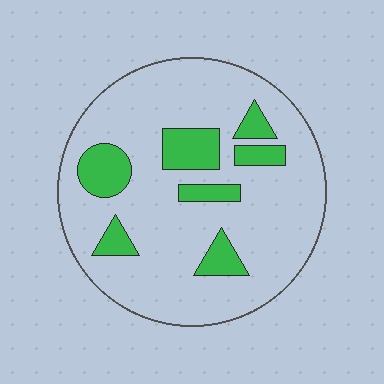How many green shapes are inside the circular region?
7.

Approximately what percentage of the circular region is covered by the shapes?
Approximately 20%.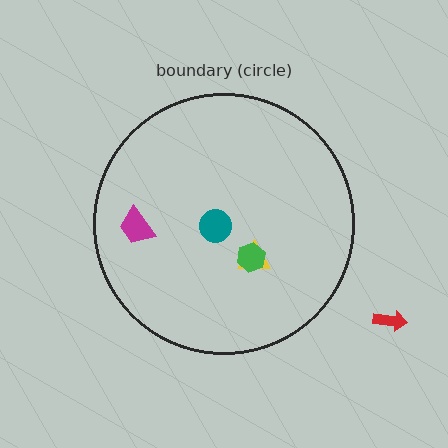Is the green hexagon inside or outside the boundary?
Inside.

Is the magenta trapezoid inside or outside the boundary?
Inside.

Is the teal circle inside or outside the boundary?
Inside.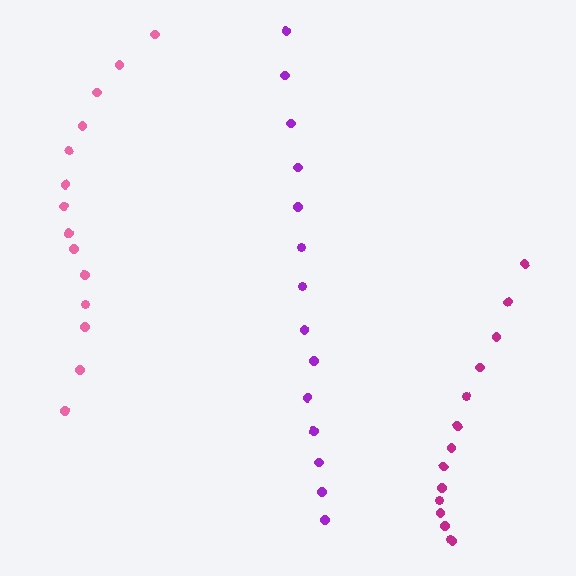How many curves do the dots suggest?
There are 3 distinct paths.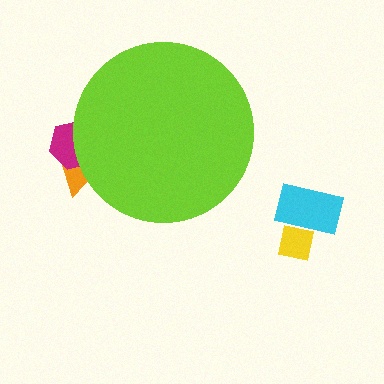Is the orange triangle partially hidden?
Yes, the orange triangle is partially hidden behind the lime circle.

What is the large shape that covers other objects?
A lime circle.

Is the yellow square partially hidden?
No, the yellow square is fully visible.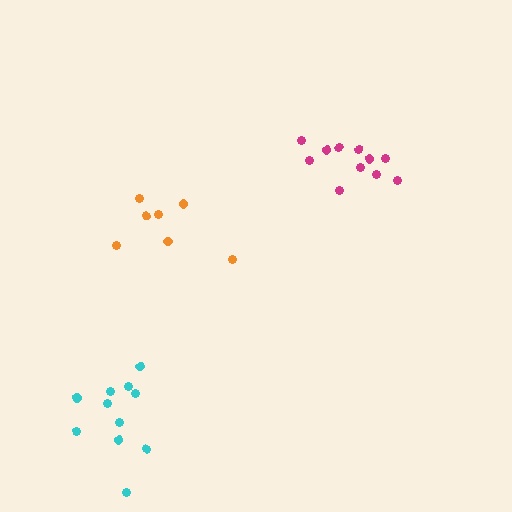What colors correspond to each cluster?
The clusters are colored: orange, magenta, cyan.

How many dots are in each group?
Group 1: 7 dots, Group 2: 11 dots, Group 3: 11 dots (29 total).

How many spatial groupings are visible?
There are 3 spatial groupings.